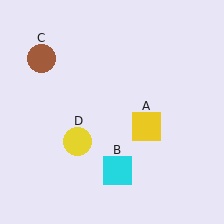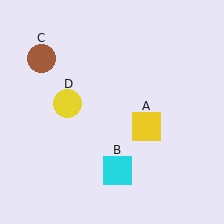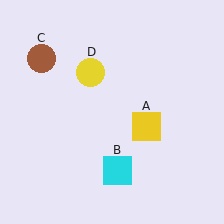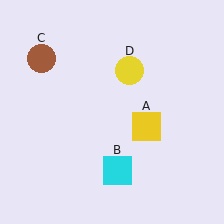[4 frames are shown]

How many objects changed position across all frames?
1 object changed position: yellow circle (object D).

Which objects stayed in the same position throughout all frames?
Yellow square (object A) and cyan square (object B) and brown circle (object C) remained stationary.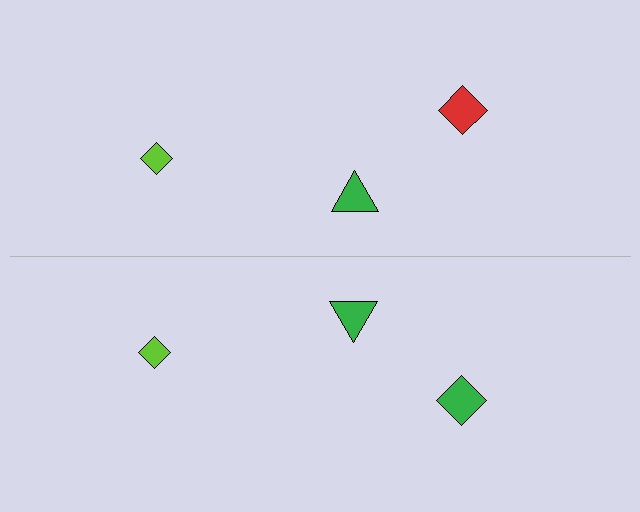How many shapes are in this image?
There are 6 shapes in this image.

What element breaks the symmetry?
The green diamond on the bottom side breaks the symmetry — its mirror counterpart is red.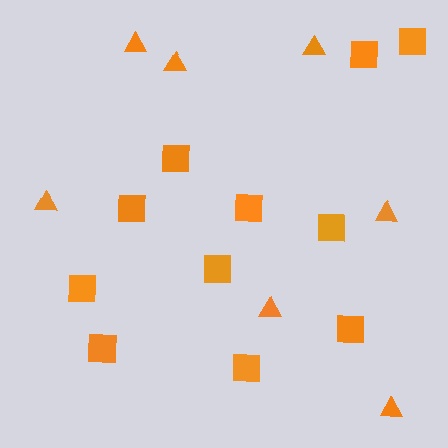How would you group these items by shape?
There are 2 groups: one group of triangles (7) and one group of squares (11).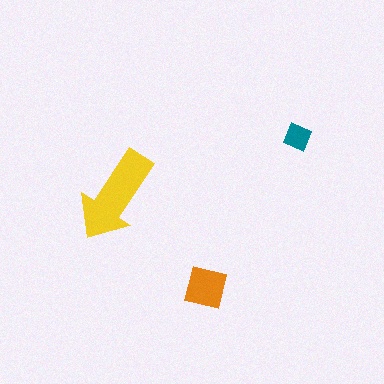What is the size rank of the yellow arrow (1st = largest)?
1st.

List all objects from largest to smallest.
The yellow arrow, the orange square, the teal diamond.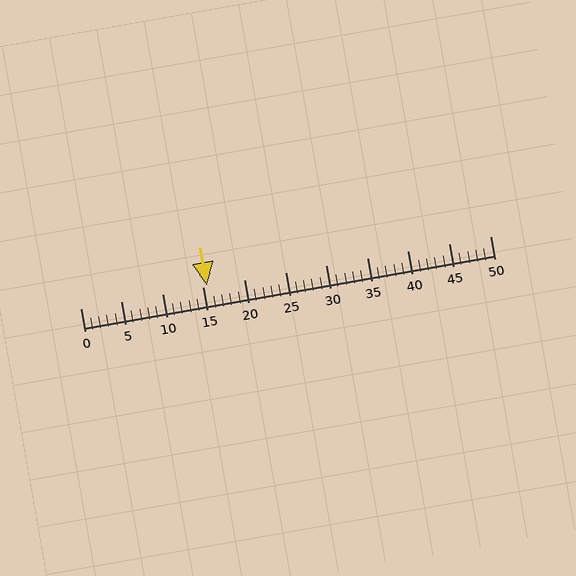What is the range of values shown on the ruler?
The ruler shows values from 0 to 50.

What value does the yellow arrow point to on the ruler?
The yellow arrow points to approximately 16.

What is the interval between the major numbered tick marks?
The major tick marks are spaced 5 units apart.